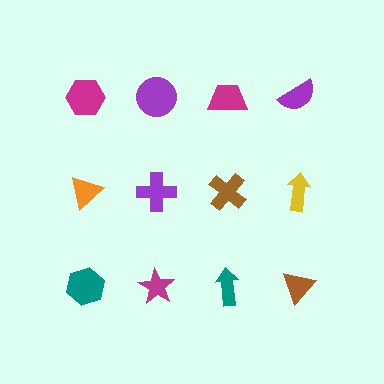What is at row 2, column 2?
A purple cross.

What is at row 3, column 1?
A teal hexagon.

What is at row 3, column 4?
A brown triangle.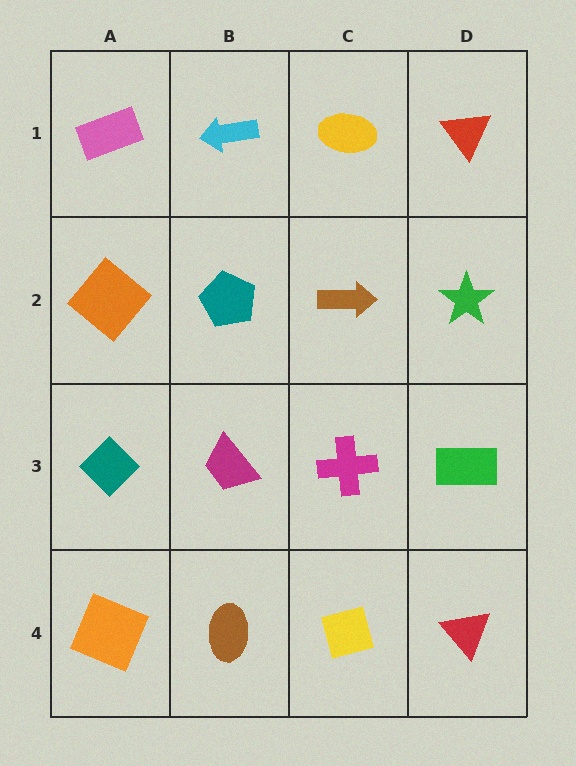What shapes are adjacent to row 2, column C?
A yellow ellipse (row 1, column C), a magenta cross (row 3, column C), a teal pentagon (row 2, column B), a green star (row 2, column D).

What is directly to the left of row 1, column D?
A yellow ellipse.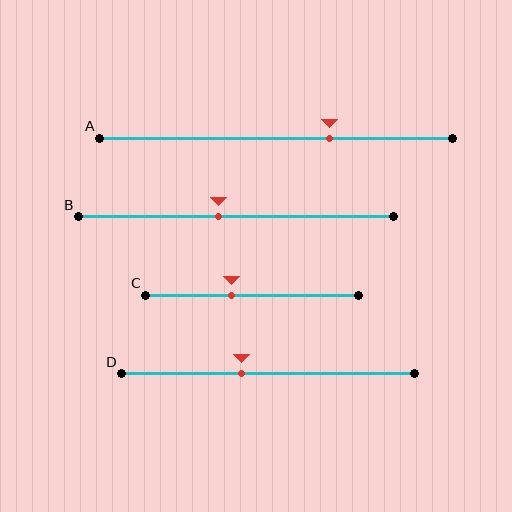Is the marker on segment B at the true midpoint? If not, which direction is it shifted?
No, the marker on segment B is shifted to the left by about 6% of the segment length.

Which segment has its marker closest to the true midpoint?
Segment B has its marker closest to the true midpoint.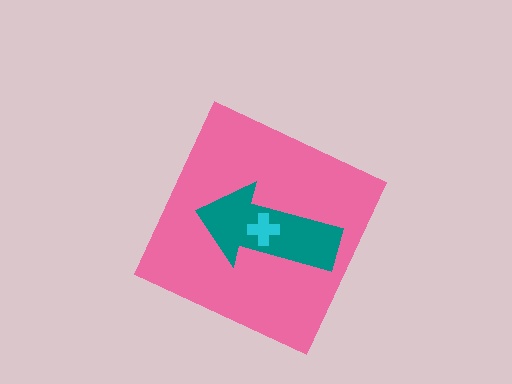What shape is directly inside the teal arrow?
The cyan cross.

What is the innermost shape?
The cyan cross.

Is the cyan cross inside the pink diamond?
Yes.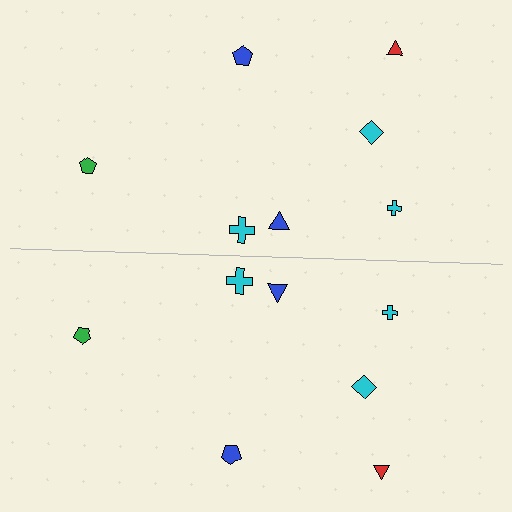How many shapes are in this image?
There are 14 shapes in this image.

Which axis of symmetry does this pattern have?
The pattern has a horizontal axis of symmetry running through the center of the image.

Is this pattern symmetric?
Yes, this pattern has bilateral (reflection) symmetry.